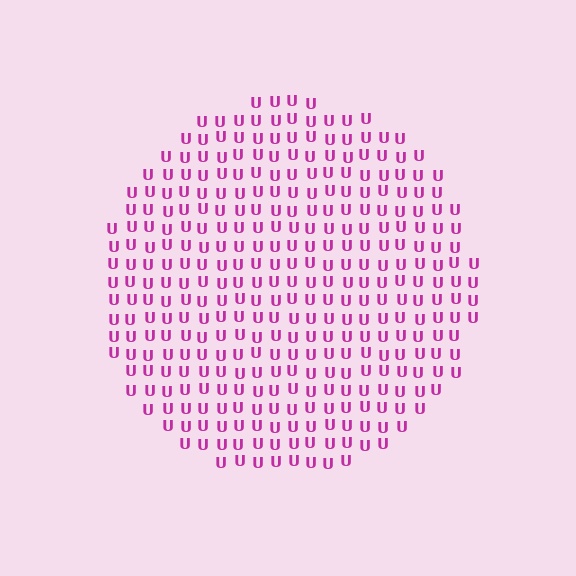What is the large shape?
The large shape is a circle.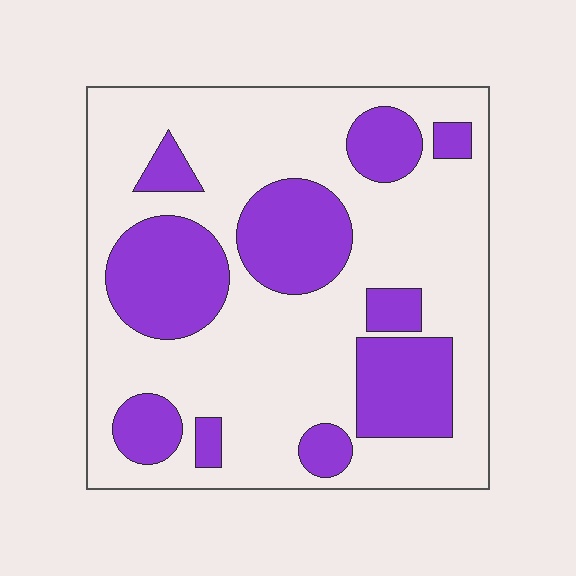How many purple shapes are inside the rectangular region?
10.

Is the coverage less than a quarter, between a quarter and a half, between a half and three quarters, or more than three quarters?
Between a quarter and a half.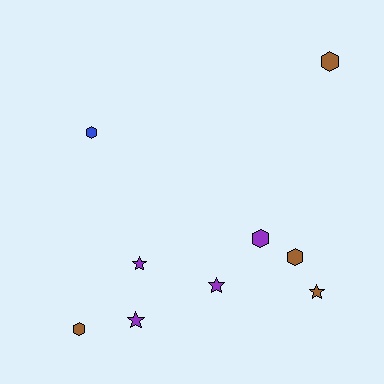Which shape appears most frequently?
Hexagon, with 5 objects.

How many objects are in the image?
There are 9 objects.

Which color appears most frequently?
Purple, with 4 objects.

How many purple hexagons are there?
There is 1 purple hexagon.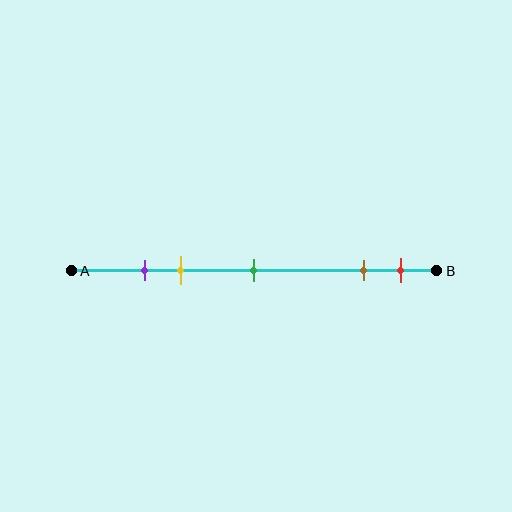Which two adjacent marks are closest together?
The purple and yellow marks are the closest adjacent pair.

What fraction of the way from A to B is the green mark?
The green mark is approximately 50% (0.5) of the way from A to B.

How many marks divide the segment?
There are 5 marks dividing the segment.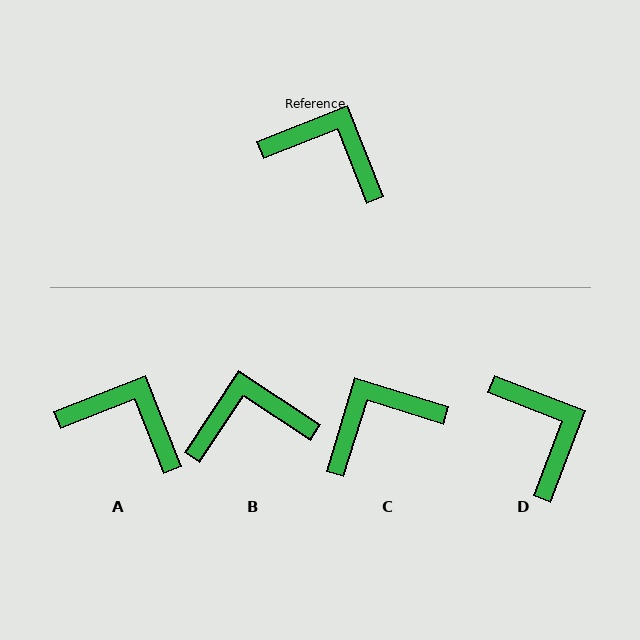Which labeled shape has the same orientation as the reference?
A.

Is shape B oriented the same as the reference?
No, it is off by about 35 degrees.